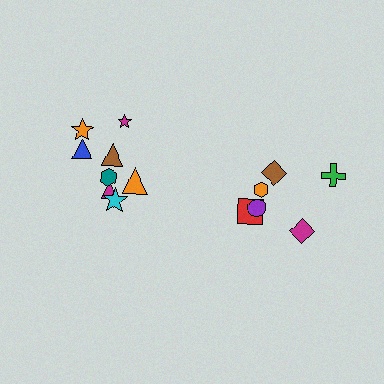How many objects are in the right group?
There are 6 objects.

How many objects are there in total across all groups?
There are 14 objects.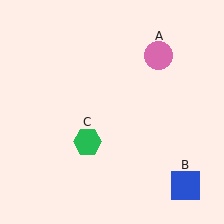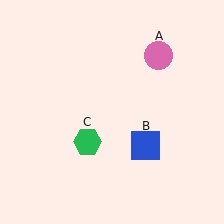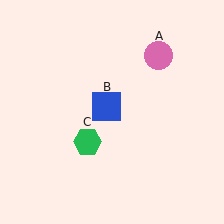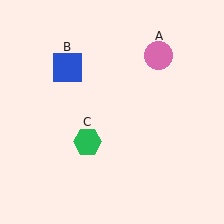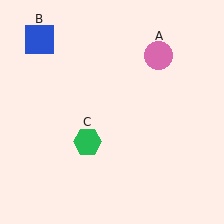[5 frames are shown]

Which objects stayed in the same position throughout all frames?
Pink circle (object A) and green hexagon (object C) remained stationary.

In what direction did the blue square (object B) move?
The blue square (object B) moved up and to the left.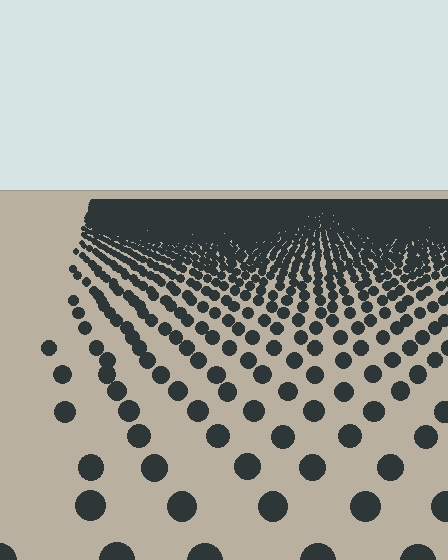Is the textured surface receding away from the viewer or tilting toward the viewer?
The surface is receding away from the viewer. Texture elements get smaller and denser toward the top.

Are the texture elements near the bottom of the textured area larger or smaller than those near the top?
Larger. Near the bottom, elements are closer to the viewer and appear at a bigger on-screen size.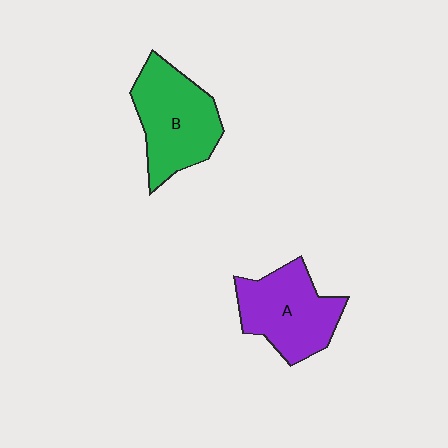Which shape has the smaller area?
Shape A (purple).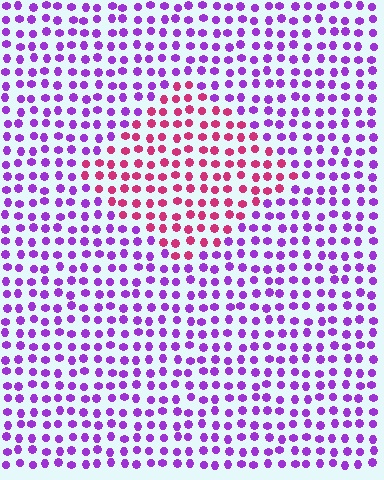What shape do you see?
I see a diamond.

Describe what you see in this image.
The image is filled with small purple elements in a uniform arrangement. A diamond-shaped region is visible where the elements are tinted to a slightly different hue, forming a subtle color boundary.